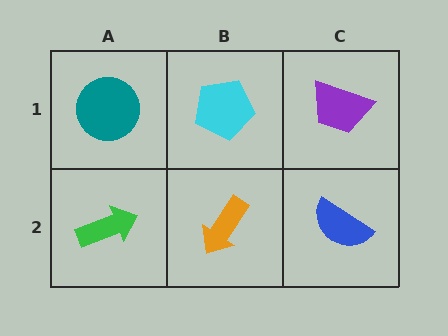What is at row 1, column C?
A purple trapezoid.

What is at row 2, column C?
A blue semicircle.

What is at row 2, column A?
A green arrow.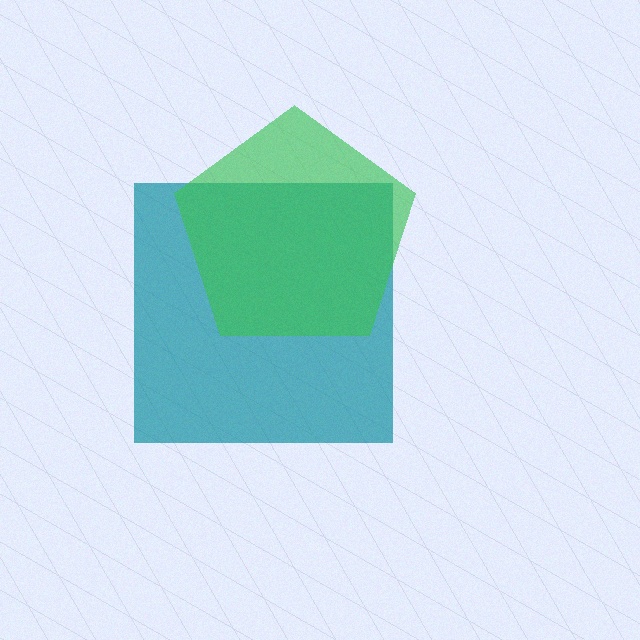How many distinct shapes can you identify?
There are 2 distinct shapes: a teal square, a green pentagon.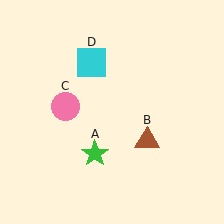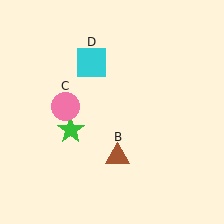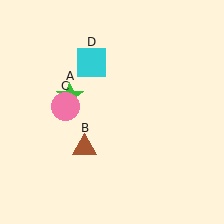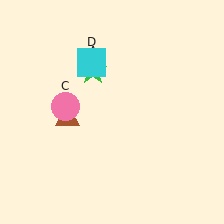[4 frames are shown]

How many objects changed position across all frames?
2 objects changed position: green star (object A), brown triangle (object B).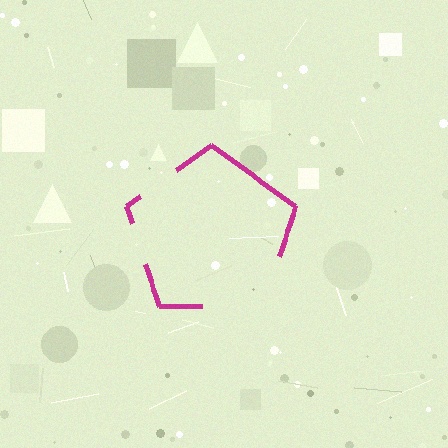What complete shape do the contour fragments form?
The contour fragments form a pentagon.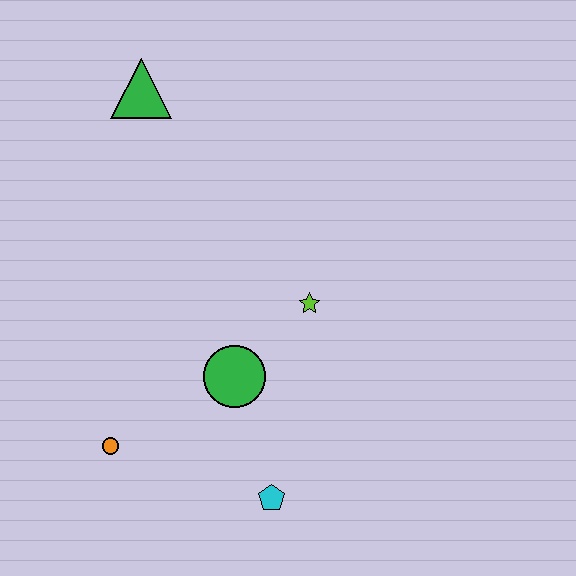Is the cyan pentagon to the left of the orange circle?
No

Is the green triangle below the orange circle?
No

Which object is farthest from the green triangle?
The cyan pentagon is farthest from the green triangle.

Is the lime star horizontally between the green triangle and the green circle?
No